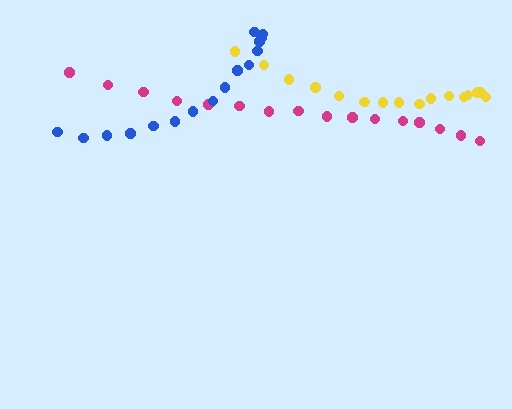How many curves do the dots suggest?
There are 3 distinct paths.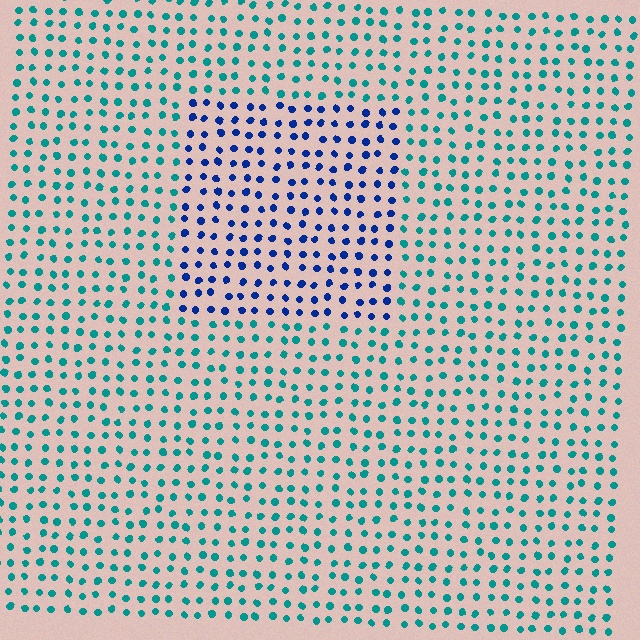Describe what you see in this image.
The image is filled with small teal elements in a uniform arrangement. A rectangle-shaped region is visible where the elements are tinted to a slightly different hue, forming a subtle color boundary.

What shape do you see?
I see a rectangle.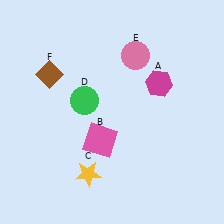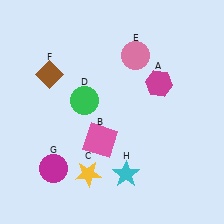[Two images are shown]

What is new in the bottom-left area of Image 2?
A magenta circle (G) was added in the bottom-left area of Image 2.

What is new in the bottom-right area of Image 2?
A cyan star (H) was added in the bottom-right area of Image 2.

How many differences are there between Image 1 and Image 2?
There are 2 differences between the two images.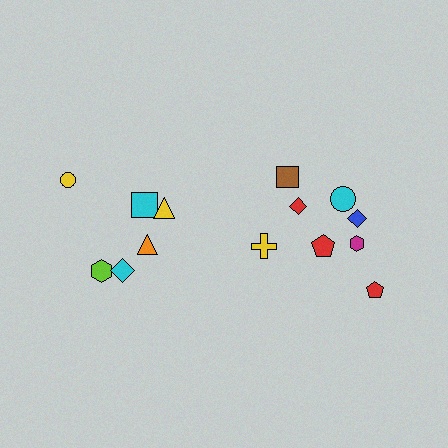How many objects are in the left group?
There are 6 objects.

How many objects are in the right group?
There are 8 objects.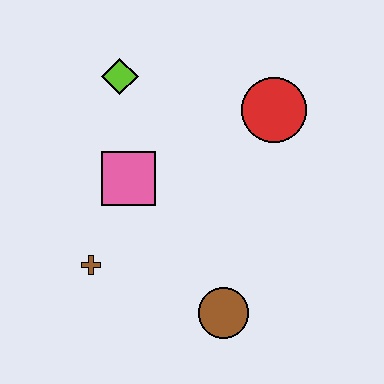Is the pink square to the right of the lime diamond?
Yes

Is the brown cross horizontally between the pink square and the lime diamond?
No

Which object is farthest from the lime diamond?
The brown circle is farthest from the lime diamond.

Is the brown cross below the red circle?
Yes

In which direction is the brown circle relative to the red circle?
The brown circle is below the red circle.